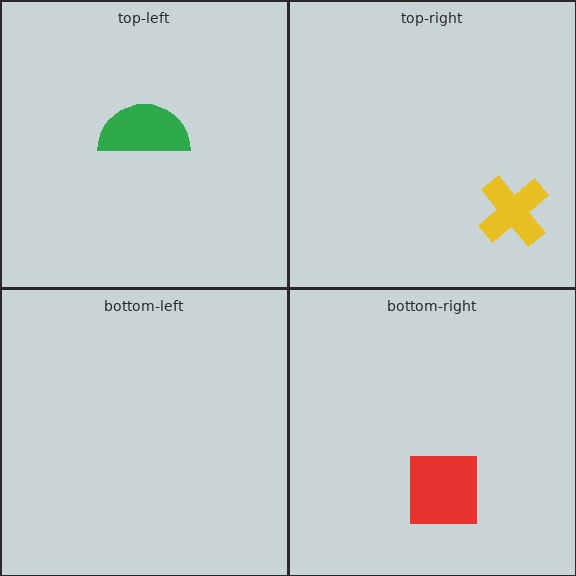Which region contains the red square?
The bottom-right region.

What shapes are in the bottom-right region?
The red square.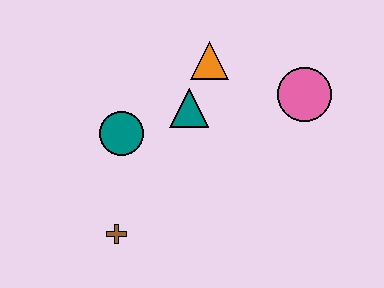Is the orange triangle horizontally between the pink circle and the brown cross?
Yes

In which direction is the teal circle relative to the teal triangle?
The teal circle is to the left of the teal triangle.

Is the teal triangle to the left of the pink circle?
Yes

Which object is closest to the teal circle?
The teal triangle is closest to the teal circle.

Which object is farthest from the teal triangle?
The brown cross is farthest from the teal triangle.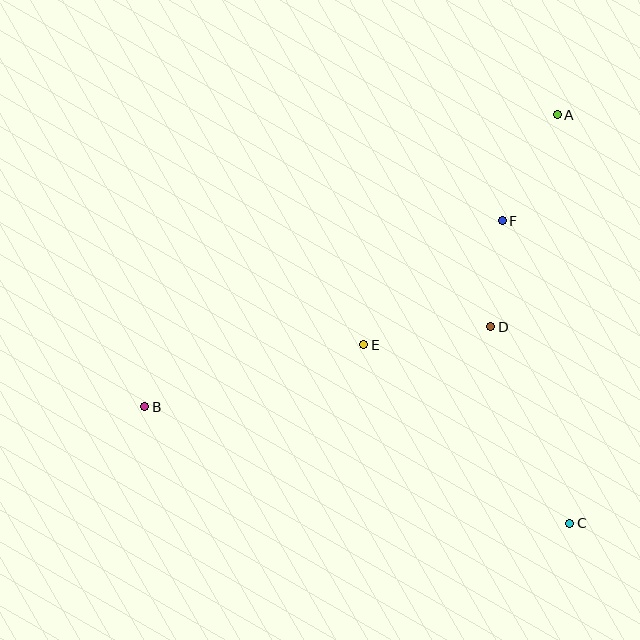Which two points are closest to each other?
Points D and F are closest to each other.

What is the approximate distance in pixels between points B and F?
The distance between B and F is approximately 403 pixels.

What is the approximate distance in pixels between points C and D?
The distance between C and D is approximately 212 pixels.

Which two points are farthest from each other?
Points A and B are farthest from each other.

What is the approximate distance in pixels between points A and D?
The distance between A and D is approximately 223 pixels.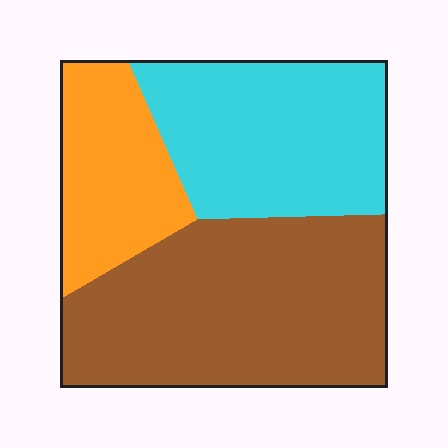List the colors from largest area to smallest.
From largest to smallest: brown, cyan, orange.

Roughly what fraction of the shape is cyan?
Cyan takes up about one third (1/3) of the shape.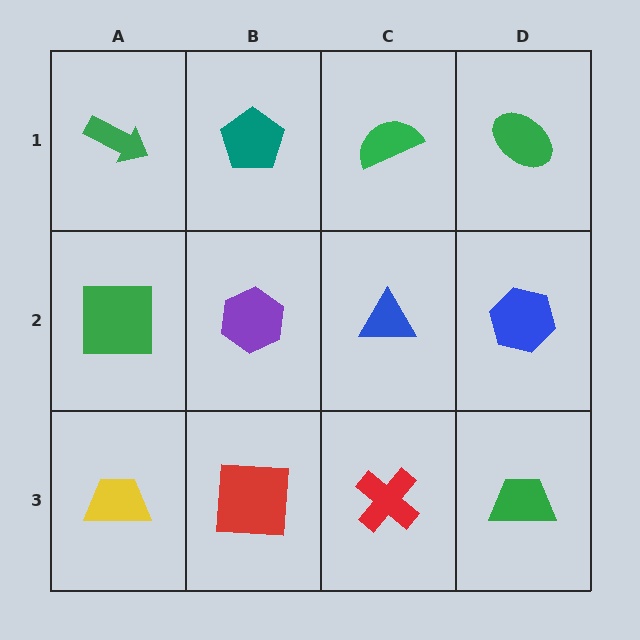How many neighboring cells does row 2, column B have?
4.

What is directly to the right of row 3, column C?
A green trapezoid.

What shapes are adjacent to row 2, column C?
A green semicircle (row 1, column C), a red cross (row 3, column C), a purple hexagon (row 2, column B), a blue hexagon (row 2, column D).